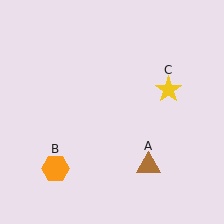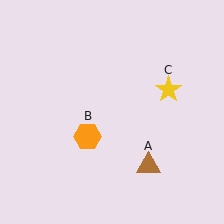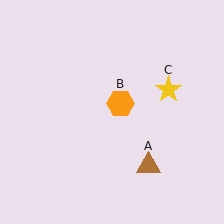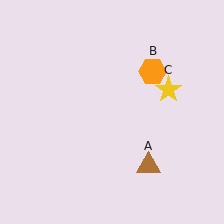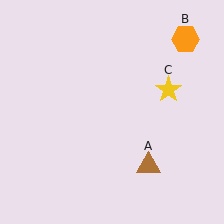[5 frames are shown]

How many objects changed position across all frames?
1 object changed position: orange hexagon (object B).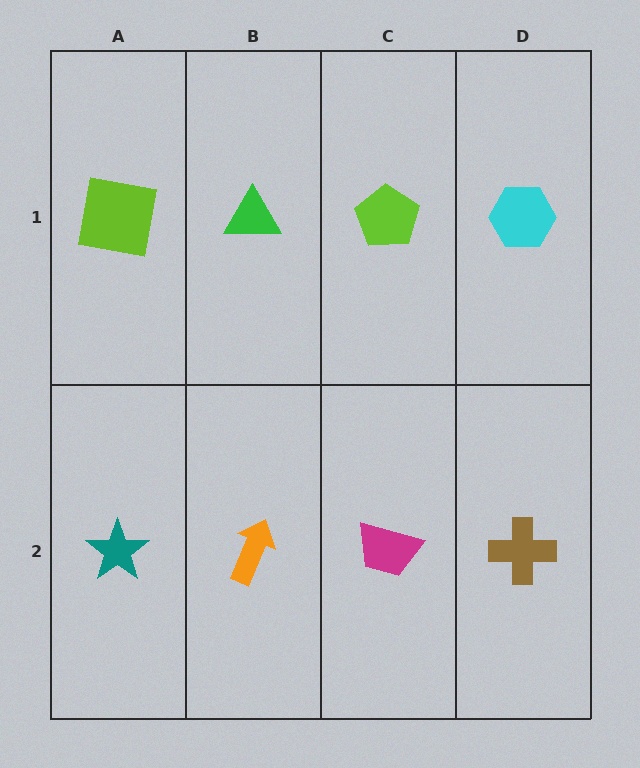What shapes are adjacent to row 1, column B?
An orange arrow (row 2, column B), a lime square (row 1, column A), a lime pentagon (row 1, column C).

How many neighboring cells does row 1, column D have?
2.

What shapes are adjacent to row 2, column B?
A green triangle (row 1, column B), a teal star (row 2, column A), a magenta trapezoid (row 2, column C).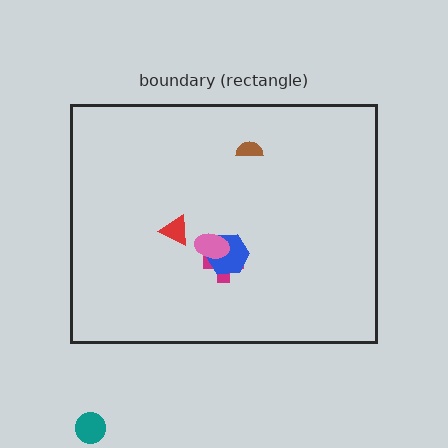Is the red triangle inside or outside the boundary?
Inside.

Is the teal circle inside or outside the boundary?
Outside.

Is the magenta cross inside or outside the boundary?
Inside.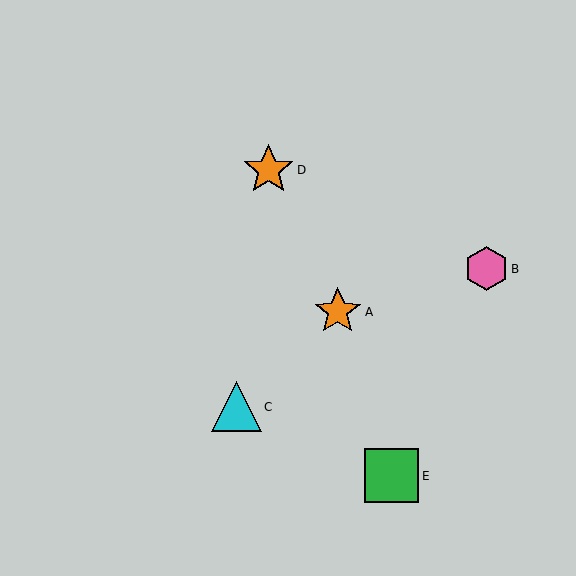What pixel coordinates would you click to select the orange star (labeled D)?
Click at (268, 170) to select the orange star D.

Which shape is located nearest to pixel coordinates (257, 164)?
The orange star (labeled D) at (268, 170) is nearest to that location.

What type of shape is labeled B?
Shape B is a pink hexagon.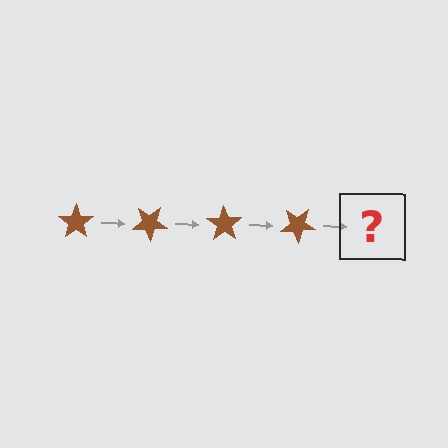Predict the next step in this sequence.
The next step is a brown star rotated 140 degrees.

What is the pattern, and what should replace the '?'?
The pattern is that the star rotates 35 degrees each step. The '?' should be a brown star rotated 140 degrees.